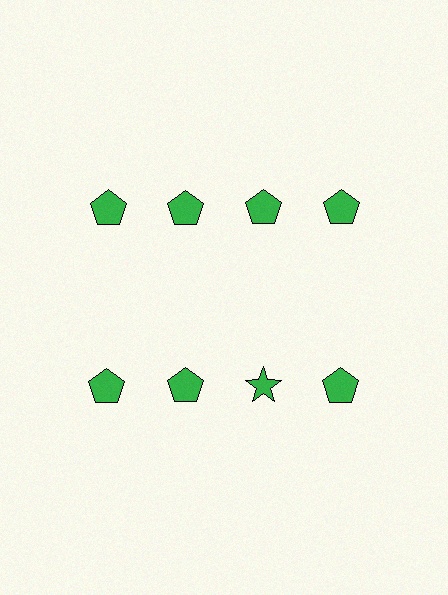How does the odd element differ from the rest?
It has a different shape: star instead of pentagon.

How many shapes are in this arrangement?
There are 8 shapes arranged in a grid pattern.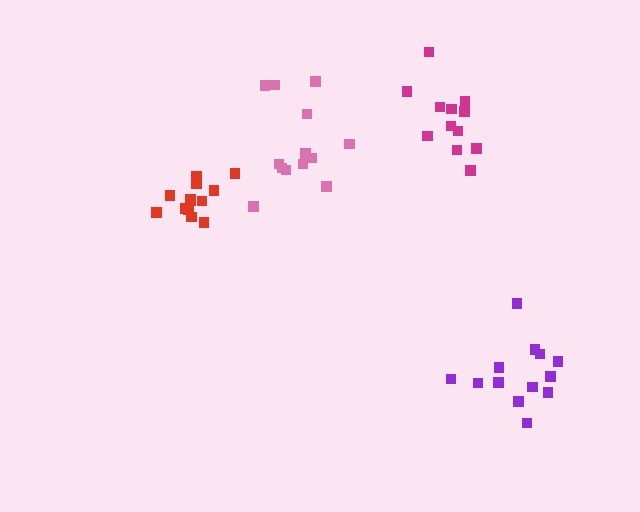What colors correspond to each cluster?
The clusters are colored: red, purple, pink, magenta.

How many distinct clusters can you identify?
There are 4 distinct clusters.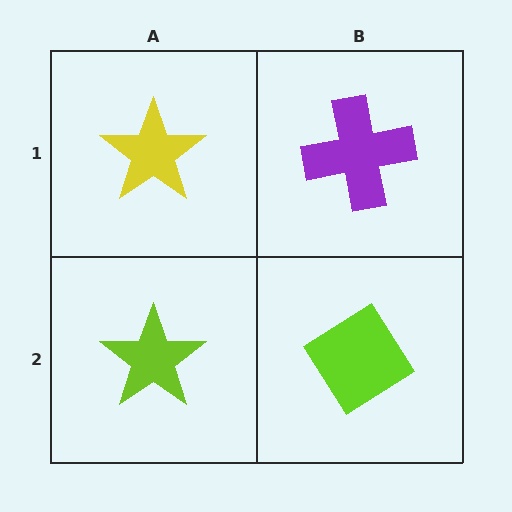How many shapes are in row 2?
2 shapes.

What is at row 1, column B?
A purple cross.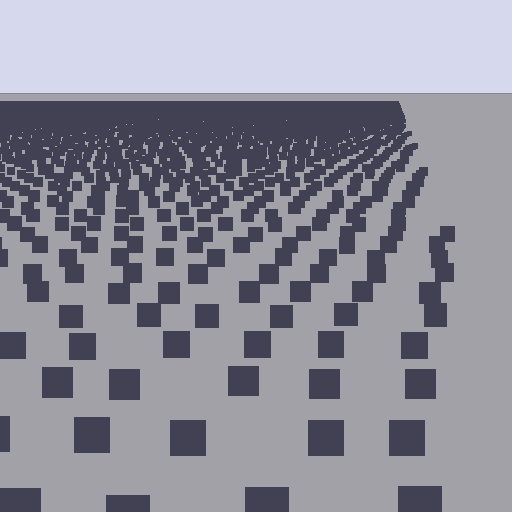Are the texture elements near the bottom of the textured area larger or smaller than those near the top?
Larger. Near the bottom, elements are closer to the viewer and appear at a bigger on-screen size.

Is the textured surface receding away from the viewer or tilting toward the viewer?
The surface is receding away from the viewer. Texture elements get smaller and denser toward the top.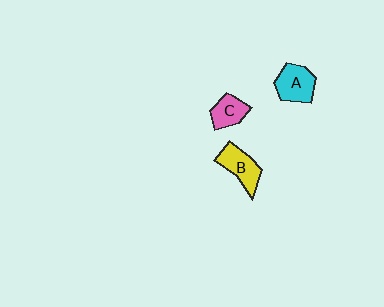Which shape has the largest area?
Shape A (cyan).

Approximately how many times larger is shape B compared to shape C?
Approximately 1.3 times.